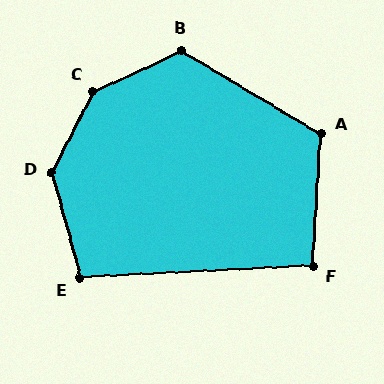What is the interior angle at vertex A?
Approximately 117 degrees (obtuse).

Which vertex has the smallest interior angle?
F, at approximately 96 degrees.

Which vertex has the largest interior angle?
C, at approximately 141 degrees.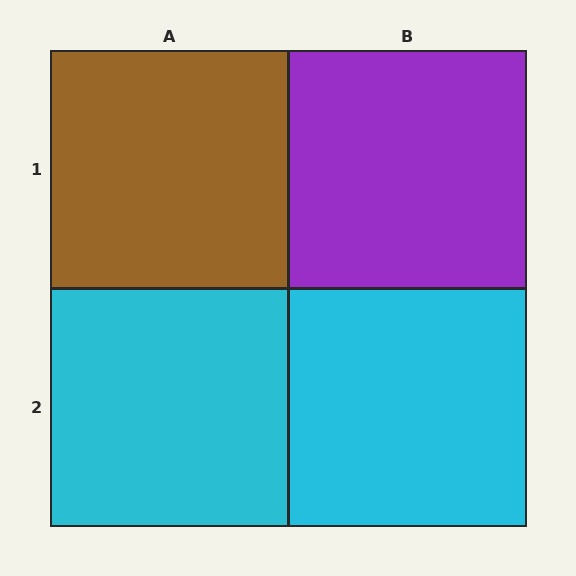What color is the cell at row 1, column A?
Brown.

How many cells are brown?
1 cell is brown.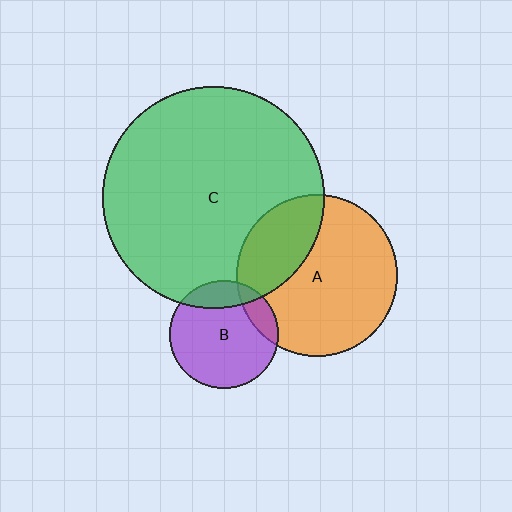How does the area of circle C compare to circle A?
Approximately 1.9 times.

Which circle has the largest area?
Circle C (green).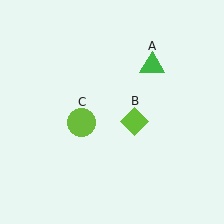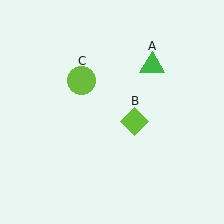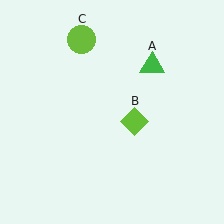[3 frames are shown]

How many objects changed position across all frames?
1 object changed position: lime circle (object C).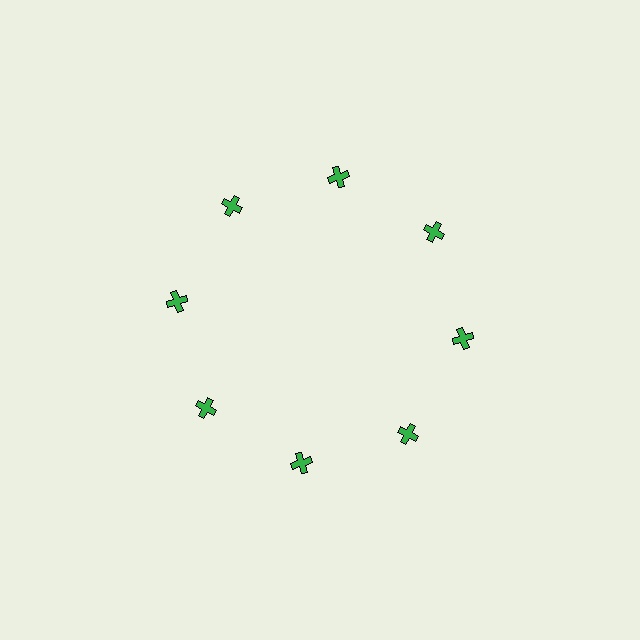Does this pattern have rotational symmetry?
Yes, this pattern has 8-fold rotational symmetry. It looks the same after rotating 45 degrees around the center.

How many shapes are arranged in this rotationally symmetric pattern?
There are 8 shapes, arranged in 8 groups of 1.